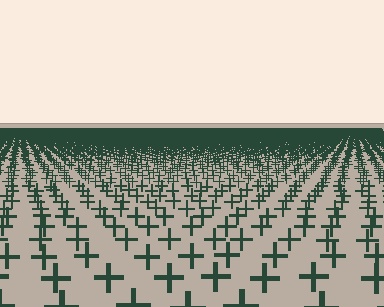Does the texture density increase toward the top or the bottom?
Density increases toward the top.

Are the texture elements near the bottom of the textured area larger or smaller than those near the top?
Larger. Near the bottom, elements are closer to the viewer and appear at a bigger on-screen size.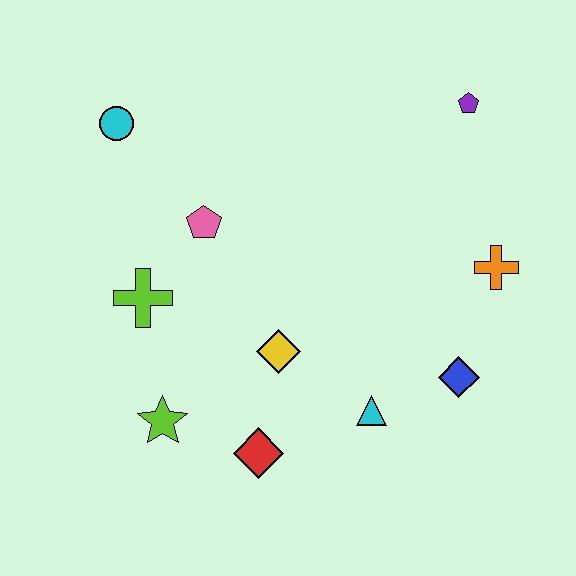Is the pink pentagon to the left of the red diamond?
Yes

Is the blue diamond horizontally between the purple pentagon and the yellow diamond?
Yes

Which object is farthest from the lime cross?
The purple pentagon is farthest from the lime cross.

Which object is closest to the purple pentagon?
The orange cross is closest to the purple pentagon.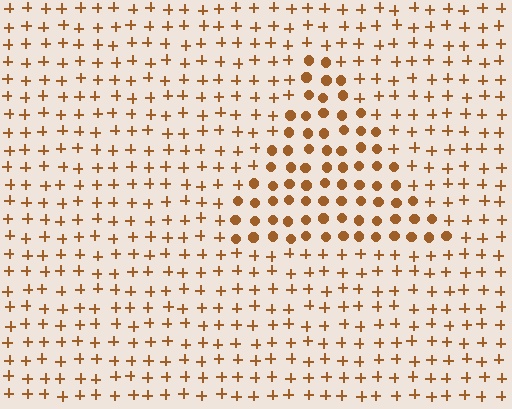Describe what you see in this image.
The image is filled with small brown elements arranged in a uniform grid. A triangle-shaped region contains circles, while the surrounding area contains plus signs. The boundary is defined purely by the change in element shape.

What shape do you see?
I see a triangle.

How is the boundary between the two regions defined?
The boundary is defined by a change in element shape: circles inside vs. plus signs outside. All elements share the same color and spacing.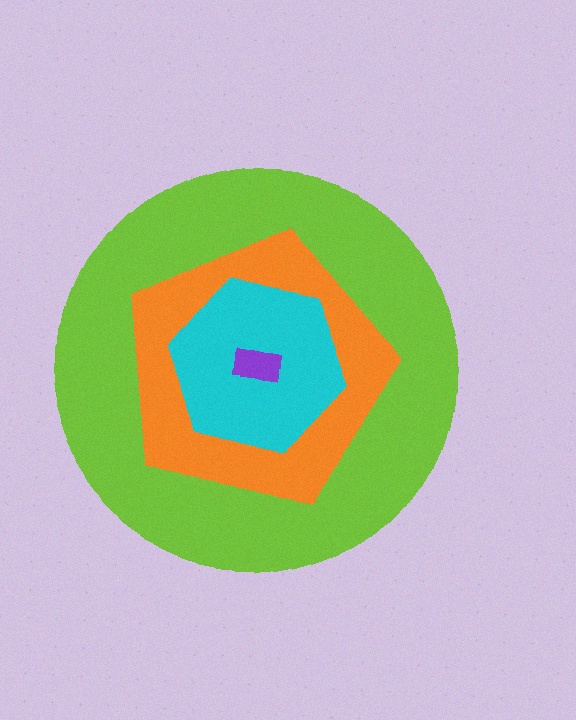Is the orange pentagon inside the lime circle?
Yes.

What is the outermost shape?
The lime circle.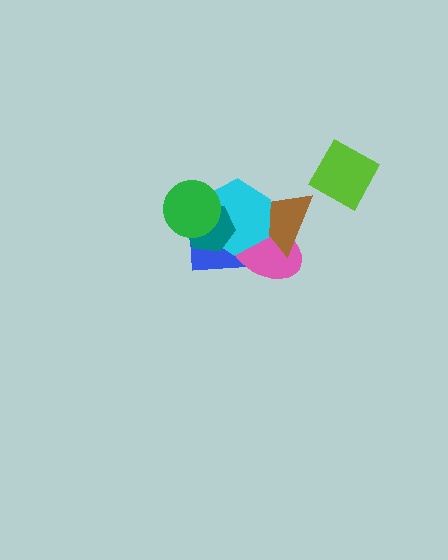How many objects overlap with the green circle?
3 objects overlap with the green circle.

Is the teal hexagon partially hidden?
Yes, it is partially covered by another shape.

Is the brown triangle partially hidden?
Yes, it is partially covered by another shape.